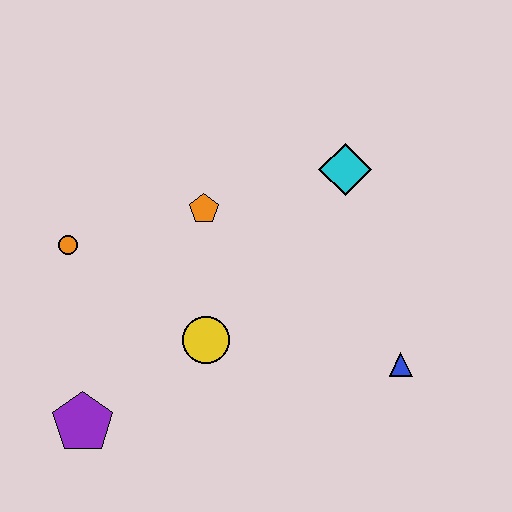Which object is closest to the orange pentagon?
The yellow circle is closest to the orange pentagon.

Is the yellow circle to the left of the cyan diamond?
Yes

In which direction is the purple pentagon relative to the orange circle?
The purple pentagon is below the orange circle.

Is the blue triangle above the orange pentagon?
No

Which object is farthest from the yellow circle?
The cyan diamond is farthest from the yellow circle.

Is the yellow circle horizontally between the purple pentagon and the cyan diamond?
Yes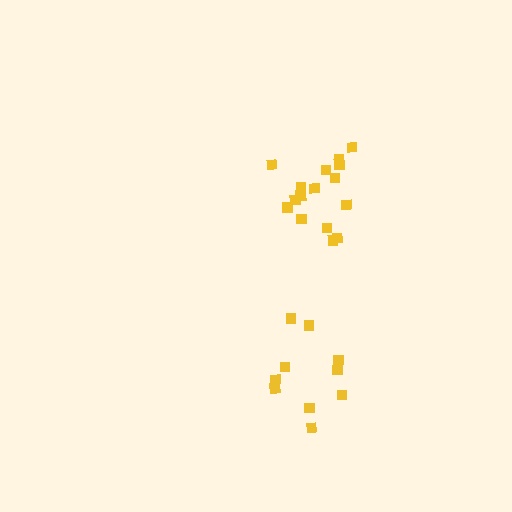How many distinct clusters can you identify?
There are 2 distinct clusters.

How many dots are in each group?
Group 1: 10 dots, Group 2: 16 dots (26 total).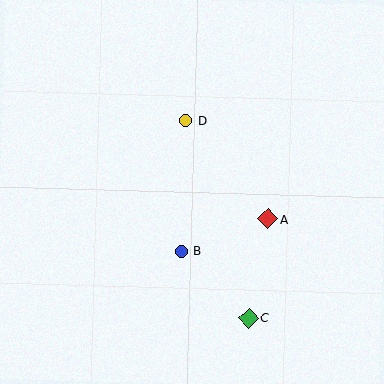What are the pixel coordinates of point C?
Point C is at (249, 318).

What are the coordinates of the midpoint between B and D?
The midpoint between B and D is at (184, 186).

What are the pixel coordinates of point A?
Point A is at (268, 219).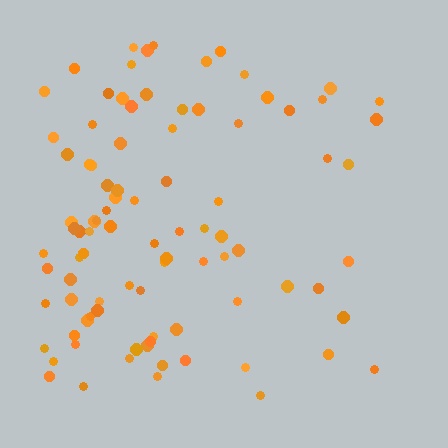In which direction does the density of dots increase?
From right to left, with the left side densest.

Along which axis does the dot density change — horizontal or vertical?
Horizontal.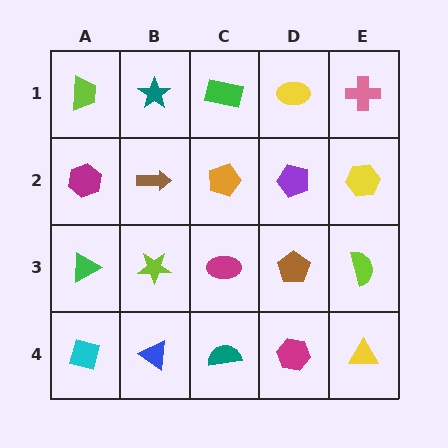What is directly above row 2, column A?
A lime trapezoid.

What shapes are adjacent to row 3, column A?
A magenta hexagon (row 2, column A), a cyan diamond (row 4, column A), a lime star (row 3, column B).